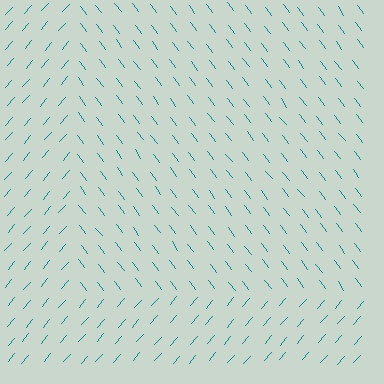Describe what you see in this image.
The image is filled with small teal line segments. A rectangle region in the image has lines oriented differently from the surrounding lines, creating a visible texture boundary.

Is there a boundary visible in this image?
Yes, there is a texture boundary formed by a change in line orientation.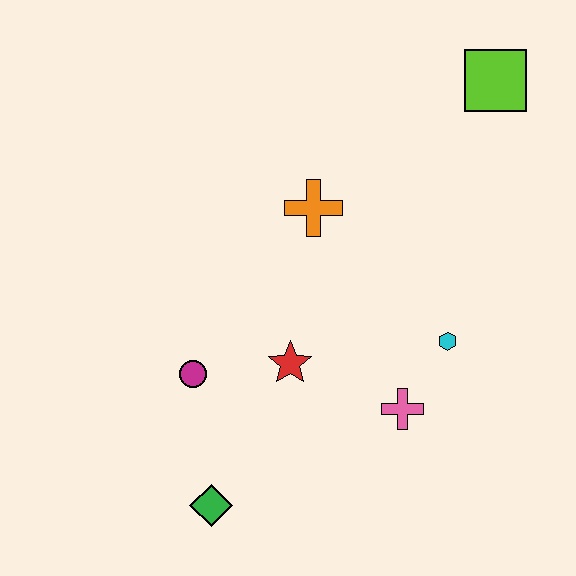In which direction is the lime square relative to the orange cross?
The lime square is to the right of the orange cross.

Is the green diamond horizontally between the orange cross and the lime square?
No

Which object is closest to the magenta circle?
The red star is closest to the magenta circle.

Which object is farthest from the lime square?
The green diamond is farthest from the lime square.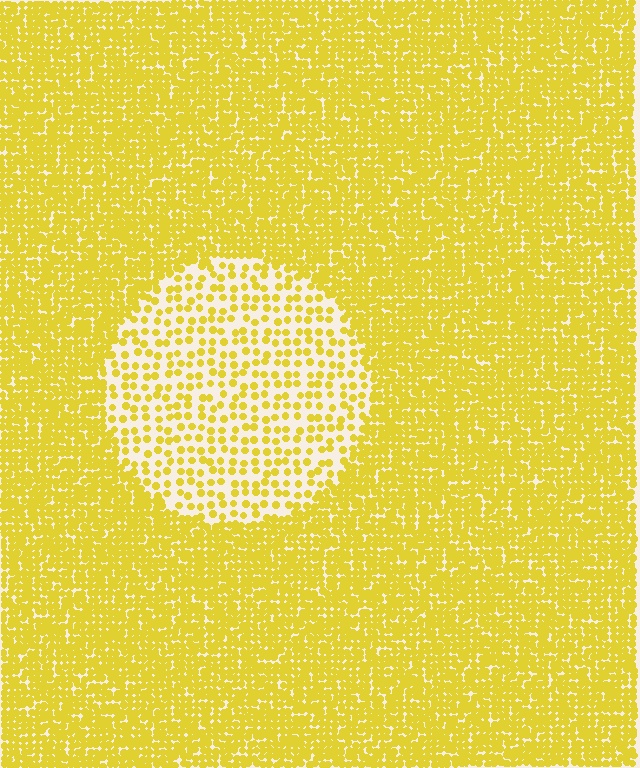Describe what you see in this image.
The image contains small yellow elements arranged at two different densities. A circle-shaped region is visible where the elements are less densely packed than the surrounding area.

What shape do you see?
I see a circle.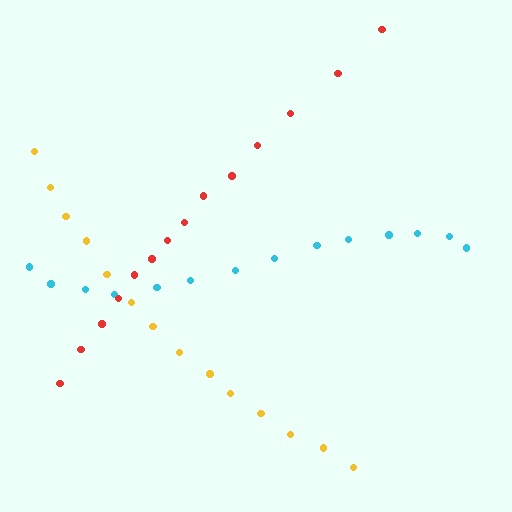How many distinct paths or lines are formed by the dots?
There are 3 distinct paths.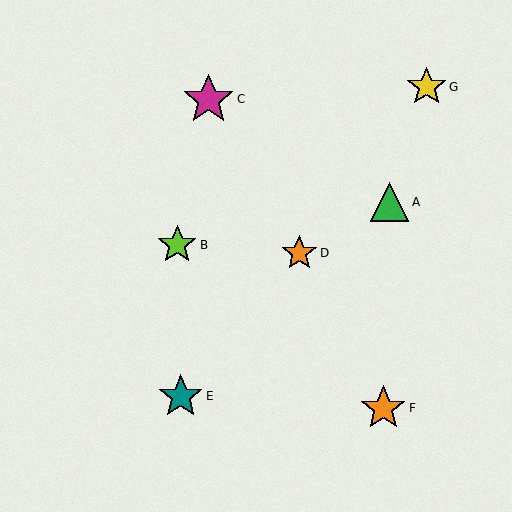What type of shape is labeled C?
Shape C is a magenta star.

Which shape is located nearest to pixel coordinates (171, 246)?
The lime star (labeled B) at (177, 245) is nearest to that location.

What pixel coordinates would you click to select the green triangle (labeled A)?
Click at (390, 202) to select the green triangle A.